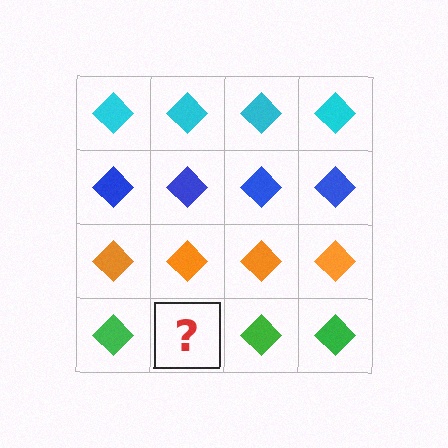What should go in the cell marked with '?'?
The missing cell should contain a green diamond.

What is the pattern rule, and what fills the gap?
The rule is that each row has a consistent color. The gap should be filled with a green diamond.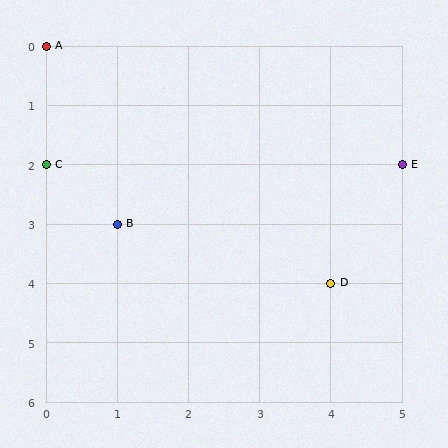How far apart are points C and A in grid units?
Points C and A are 2 rows apart.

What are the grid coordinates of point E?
Point E is at grid coordinates (5, 2).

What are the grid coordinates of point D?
Point D is at grid coordinates (4, 4).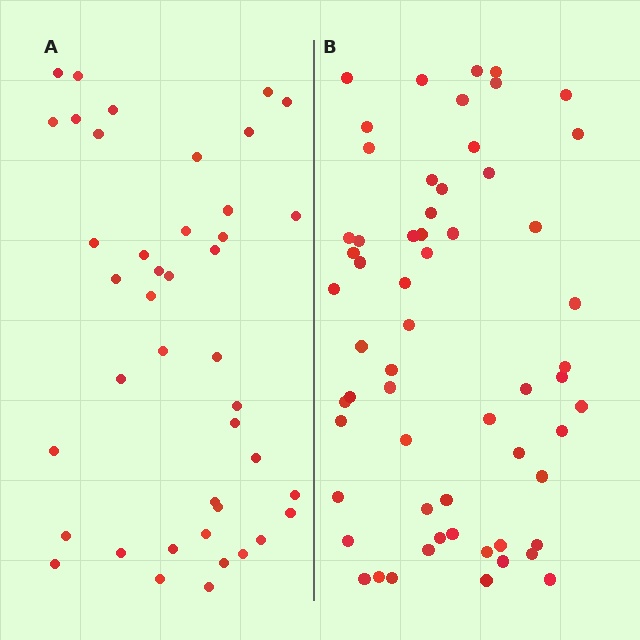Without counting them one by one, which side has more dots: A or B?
Region B (the right region) has more dots.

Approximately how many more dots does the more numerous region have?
Region B has approximately 20 more dots than region A.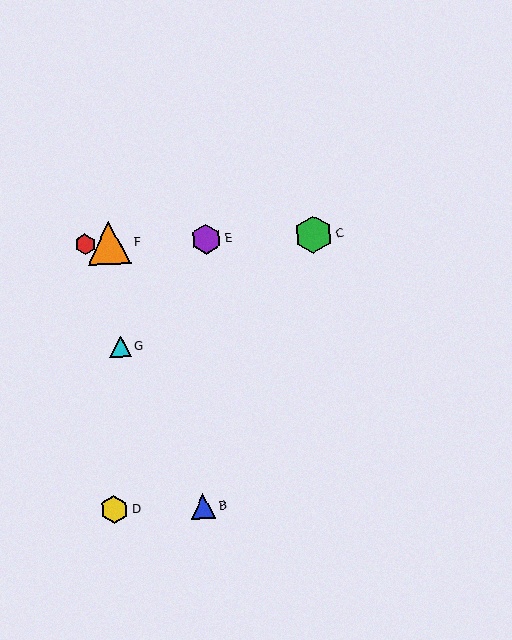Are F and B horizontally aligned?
No, F is at y≈243 and B is at y≈506.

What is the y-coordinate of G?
Object G is at y≈347.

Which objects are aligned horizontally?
Objects A, C, E, F are aligned horizontally.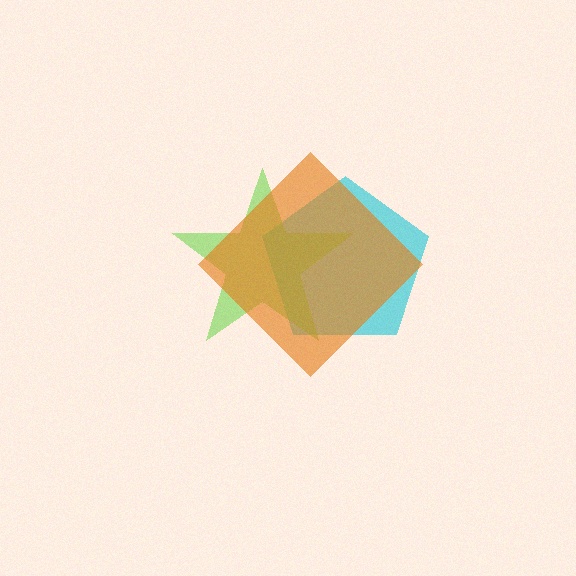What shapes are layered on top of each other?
The layered shapes are: a cyan pentagon, a lime star, an orange diamond.